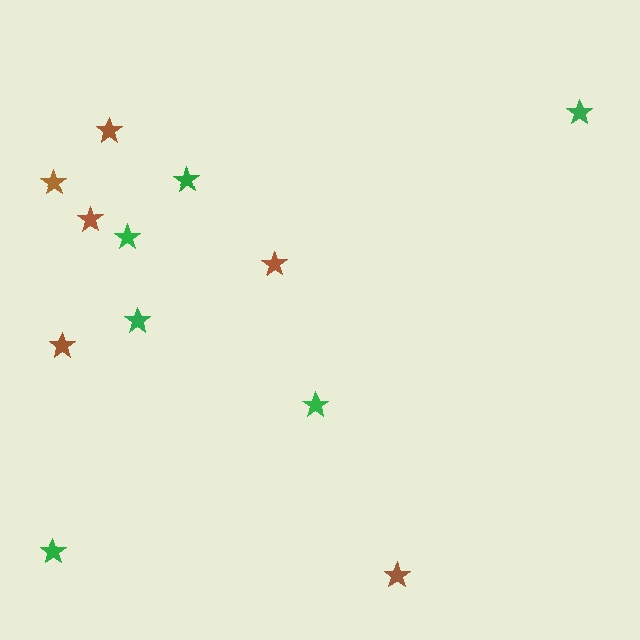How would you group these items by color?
There are 2 groups: one group of brown stars (6) and one group of green stars (6).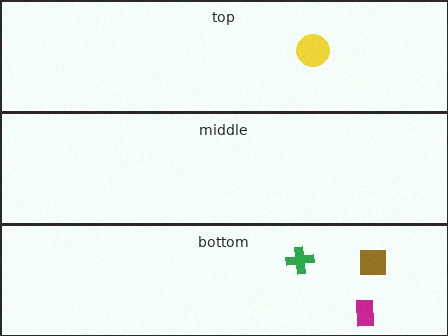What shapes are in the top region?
The yellow circle.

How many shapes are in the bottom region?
3.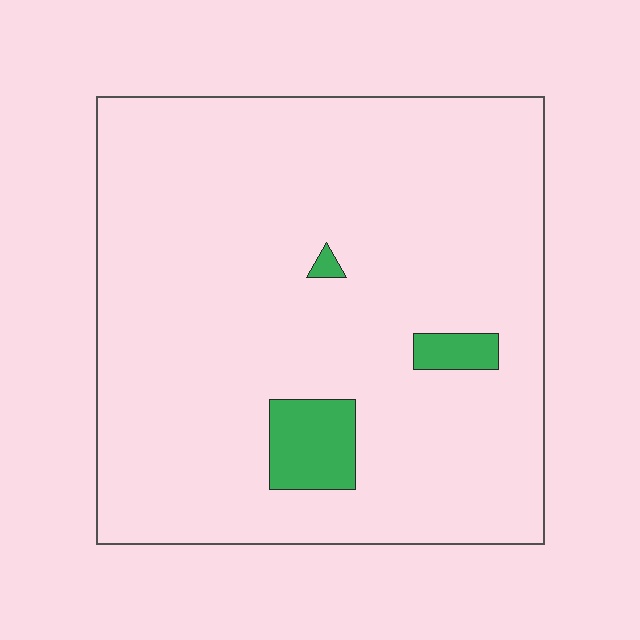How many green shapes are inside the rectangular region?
3.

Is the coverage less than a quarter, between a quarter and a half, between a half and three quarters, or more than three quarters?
Less than a quarter.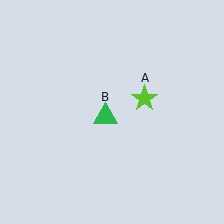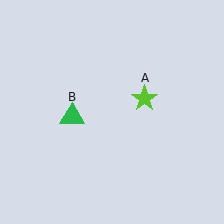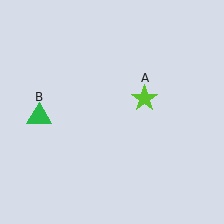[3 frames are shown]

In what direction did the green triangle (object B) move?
The green triangle (object B) moved left.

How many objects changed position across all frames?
1 object changed position: green triangle (object B).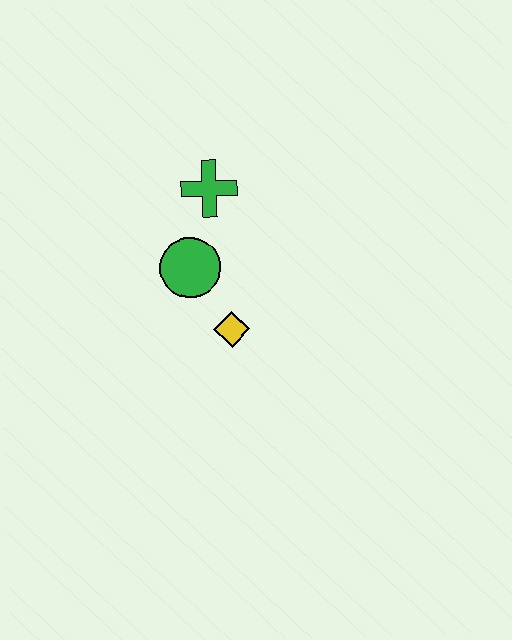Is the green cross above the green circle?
Yes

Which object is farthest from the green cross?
The yellow diamond is farthest from the green cross.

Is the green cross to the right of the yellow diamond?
No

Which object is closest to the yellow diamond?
The green circle is closest to the yellow diamond.